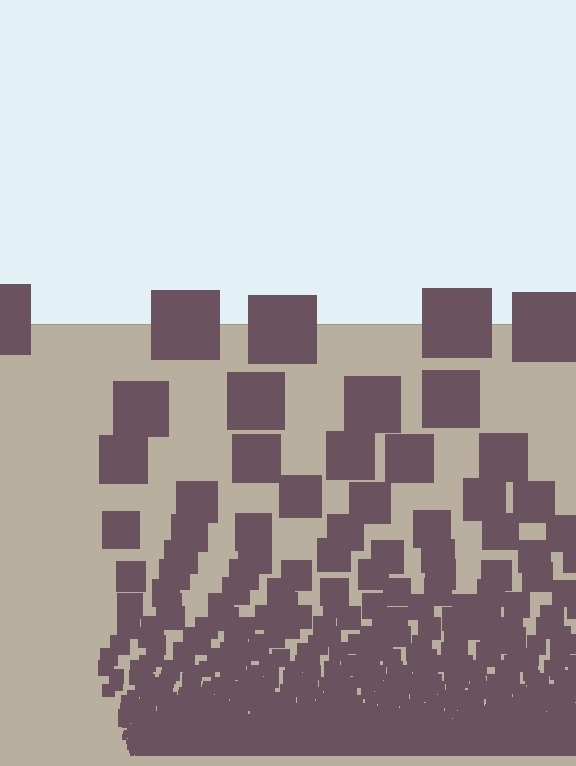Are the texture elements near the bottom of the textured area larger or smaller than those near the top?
Smaller. The gradient is inverted — elements near the bottom are smaller and denser.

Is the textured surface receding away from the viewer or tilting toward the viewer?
The surface appears to tilt toward the viewer. Texture elements get larger and sparser toward the top.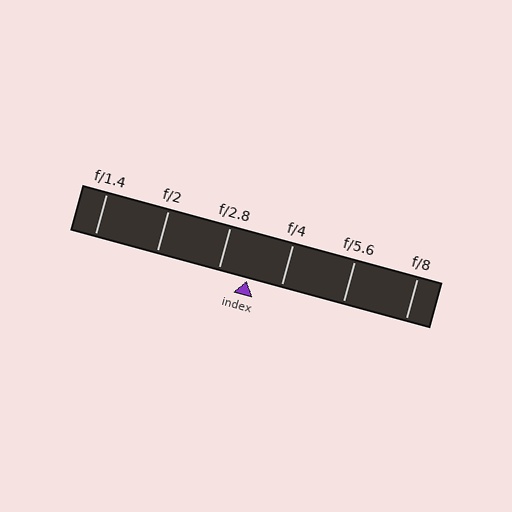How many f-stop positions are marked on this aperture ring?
There are 6 f-stop positions marked.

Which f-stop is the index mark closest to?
The index mark is closest to f/2.8.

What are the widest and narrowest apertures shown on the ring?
The widest aperture shown is f/1.4 and the narrowest is f/8.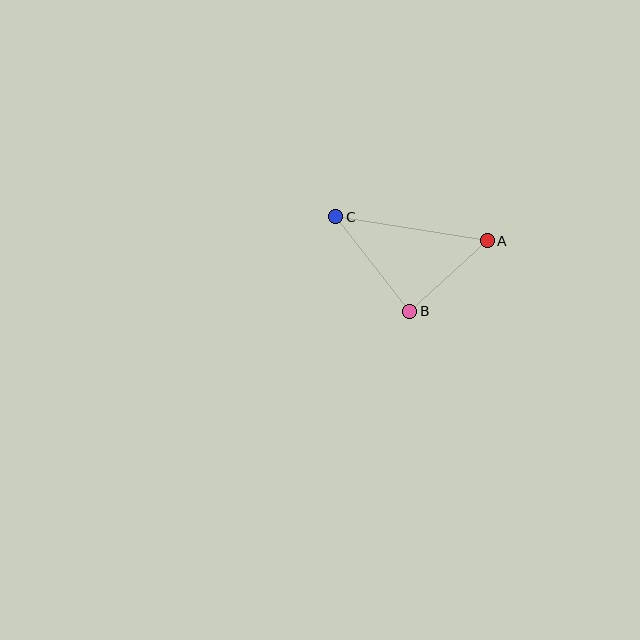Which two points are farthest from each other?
Points A and C are farthest from each other.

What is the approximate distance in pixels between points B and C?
The distance between B and C is approximately 120 pixels.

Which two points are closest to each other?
Points A and B are closest to each other.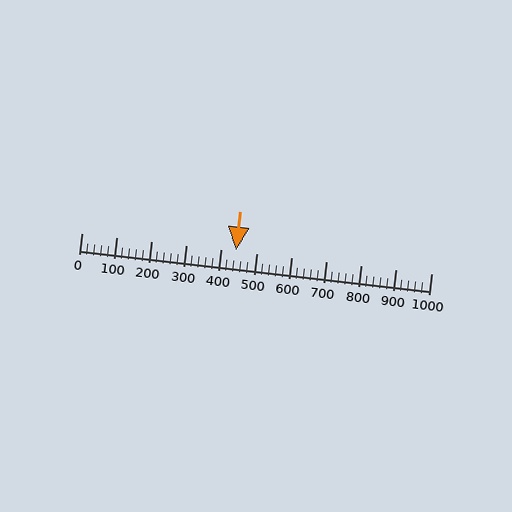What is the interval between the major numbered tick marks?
The major tick marks are spaced 100 units apart.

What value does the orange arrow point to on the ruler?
The orange arrow points to approximately 442.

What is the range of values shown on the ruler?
The ruler shows values from 0 to 1000.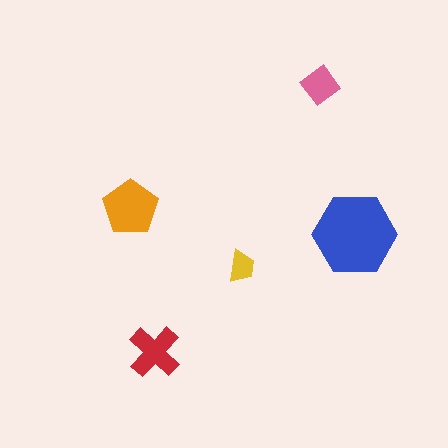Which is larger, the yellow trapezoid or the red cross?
The red cross.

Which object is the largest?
The blue hexagon.